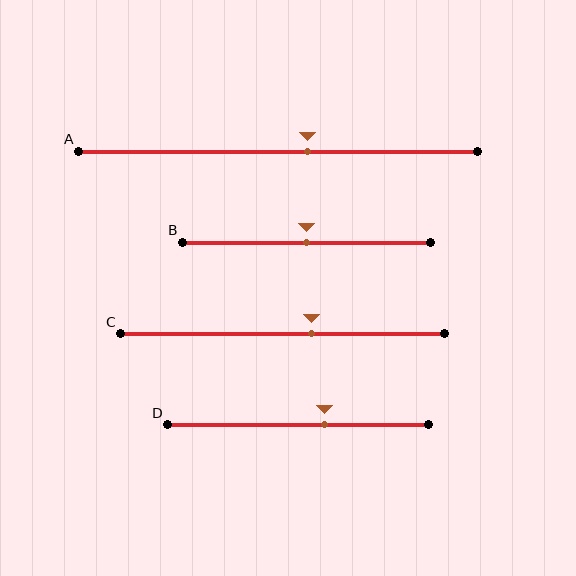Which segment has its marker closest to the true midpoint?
Segment B has its marker closest to the true midpoint.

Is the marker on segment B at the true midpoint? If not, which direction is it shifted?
Yes, the marker on segment B is at the true midpoint.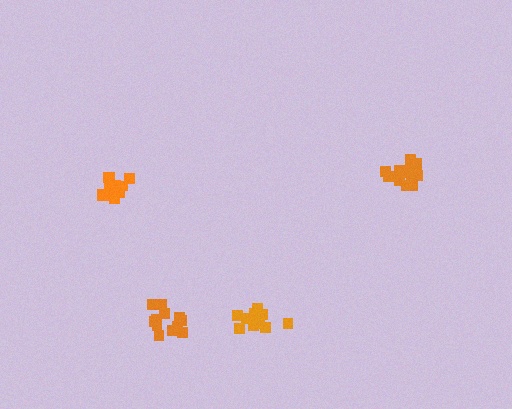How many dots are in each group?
Group 1: 12 dots, Group 2: 13 dots, Group 3: 13 dots, Group 4: 16 dots (54 total).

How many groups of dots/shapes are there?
There are 4 groups.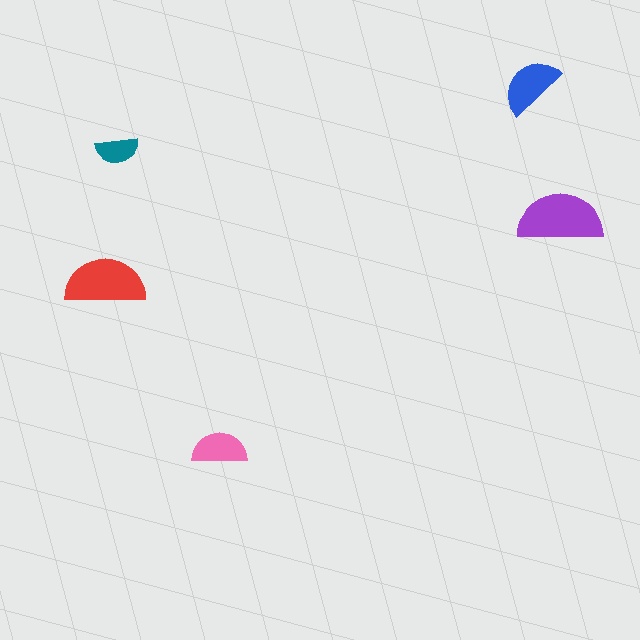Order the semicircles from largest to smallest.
the purple one, the red one, the blue one, the pink one, the teal one.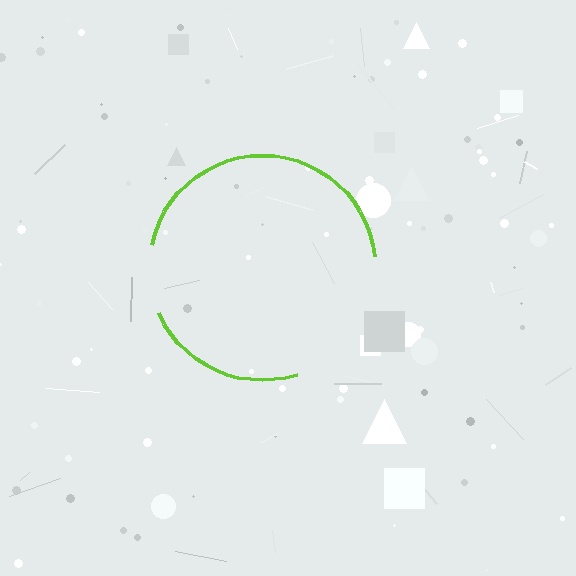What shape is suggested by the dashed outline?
The dashed outline suggests a circle.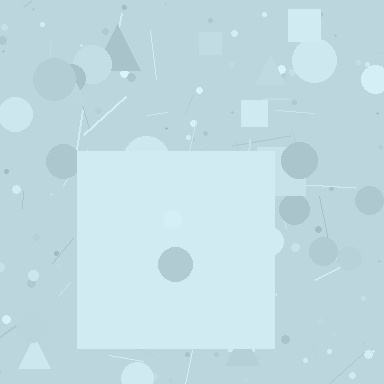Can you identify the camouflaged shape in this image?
The camouflaged shape is a square.